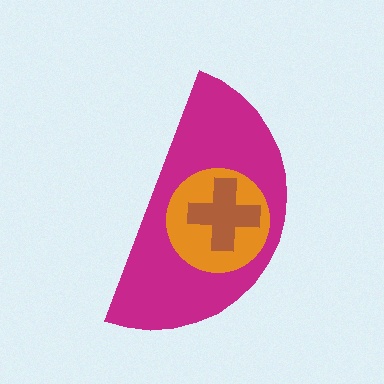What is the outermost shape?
The magenta semicircle.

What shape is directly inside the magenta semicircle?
The orange circle.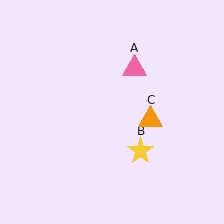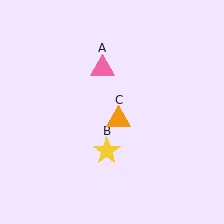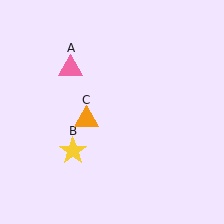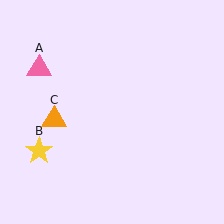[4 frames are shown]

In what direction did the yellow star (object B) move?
The yellow star (object B) moved left.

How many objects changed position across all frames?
3 objects changed position: pink triangle (object A), yellow star (object B), orange triangle (object C).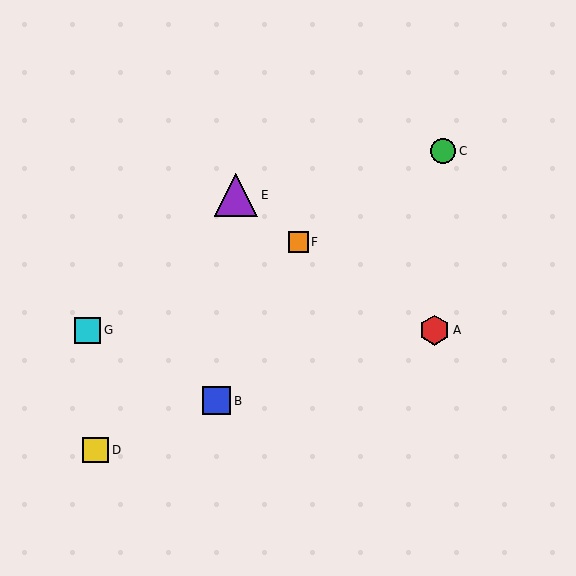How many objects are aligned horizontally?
2 objects (A, G) are aligned horizontally.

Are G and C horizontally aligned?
No, G is at y≈330 and C is at y≈151.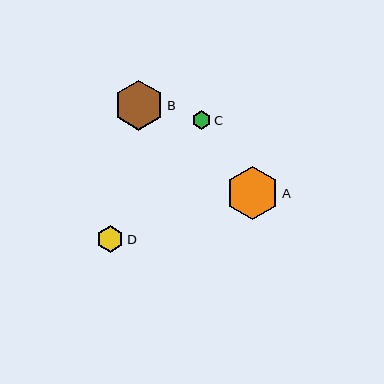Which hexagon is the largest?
Hexagon A is the largest with a size of approximately 53 pixels.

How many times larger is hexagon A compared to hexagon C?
Hexagon A is approximately 2.8 times the size of hexagon C.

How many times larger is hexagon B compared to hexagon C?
Hexagon B is approximately 2.6 times the size of hexagon C.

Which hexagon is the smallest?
Hexagon C is the smallest with a size of approximately 19 pixels.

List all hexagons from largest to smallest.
From largest to smallest: A, B, D, C.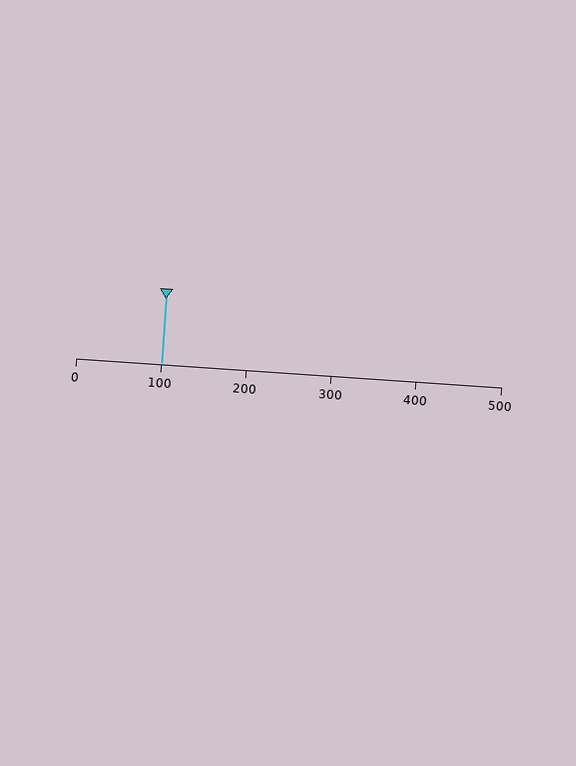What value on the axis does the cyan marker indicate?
The marker indicates approximately 100.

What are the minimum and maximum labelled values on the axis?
The axis runs from 0 to 500.